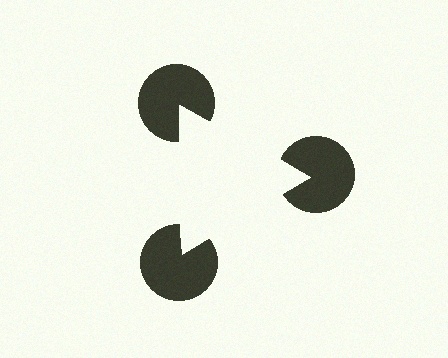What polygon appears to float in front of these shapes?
An illusory triangle — its edges are inferred from the aligned wedge cuts in the pac-man discs, not physically drawn.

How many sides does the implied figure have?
3 sides.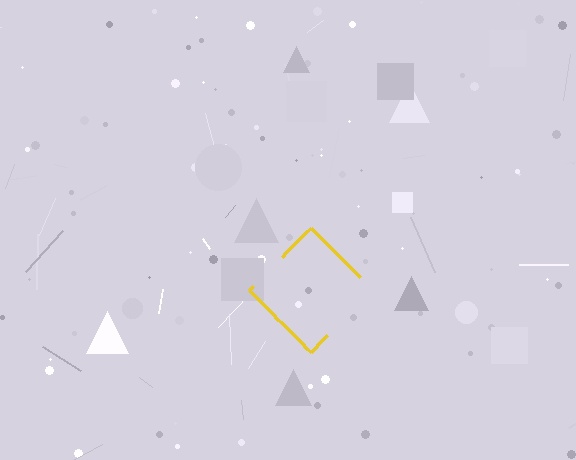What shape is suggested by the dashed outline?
The dashed outline suggests a diamond.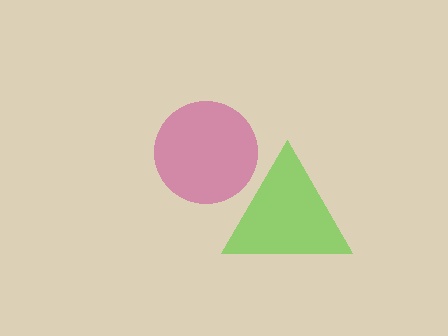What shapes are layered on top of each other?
The layered shapes are: a lime triangle, a magenta circle.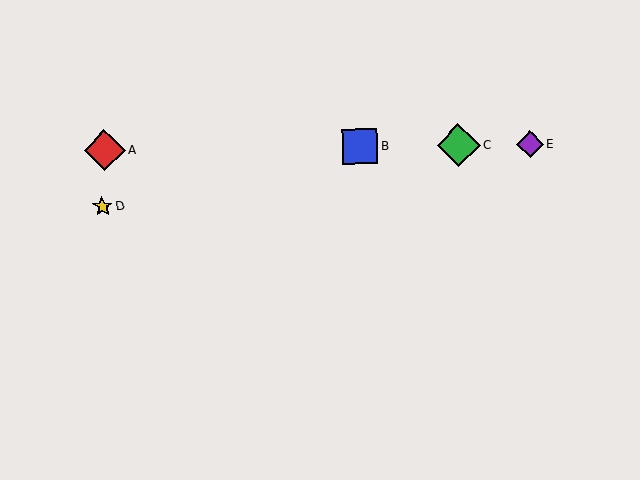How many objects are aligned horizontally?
4 objects (A, B, C, E) are aligned horizontally.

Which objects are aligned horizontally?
Objects A, B, C, E are aligned horizontally.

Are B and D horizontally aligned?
No, B is at y≈147 and D is at y≈207.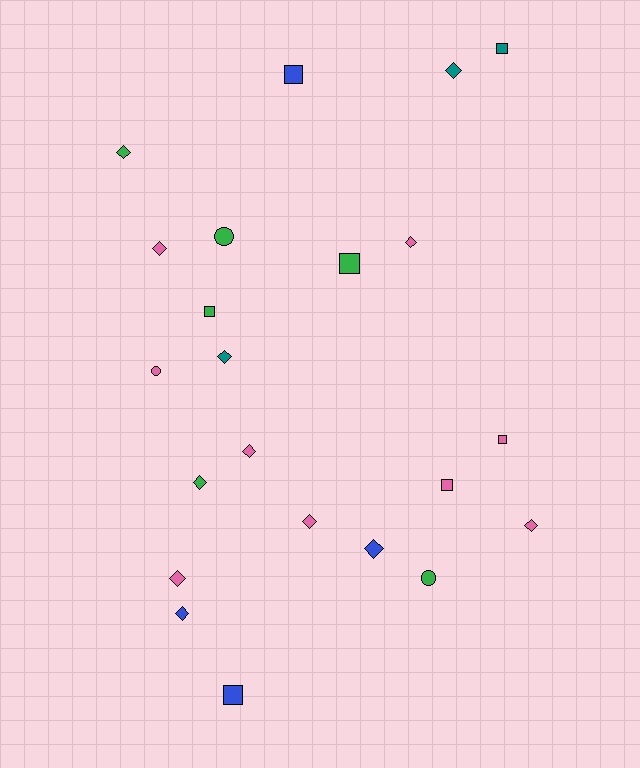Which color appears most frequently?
Pink, with 9 objects.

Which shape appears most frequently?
Diamond, with 12 objects.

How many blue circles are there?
There are no blue circles.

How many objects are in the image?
There are 22 objects.